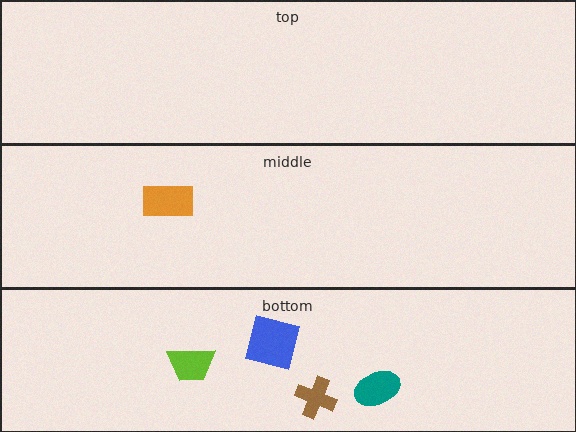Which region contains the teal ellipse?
The bottom region.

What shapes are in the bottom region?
The blue square, the brown cross, the teal ellipse, the lime trapezoid.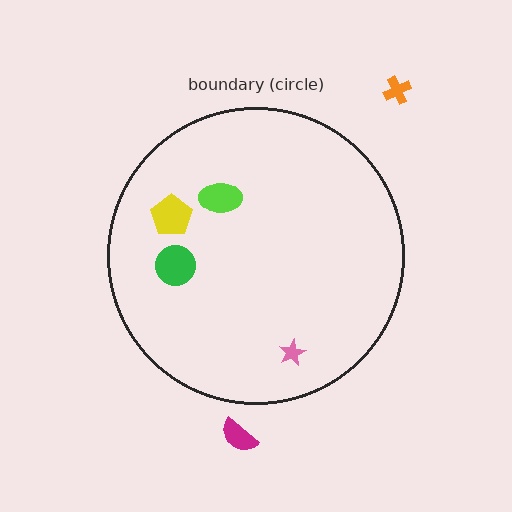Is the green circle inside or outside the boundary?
Inside.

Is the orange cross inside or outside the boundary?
Outside.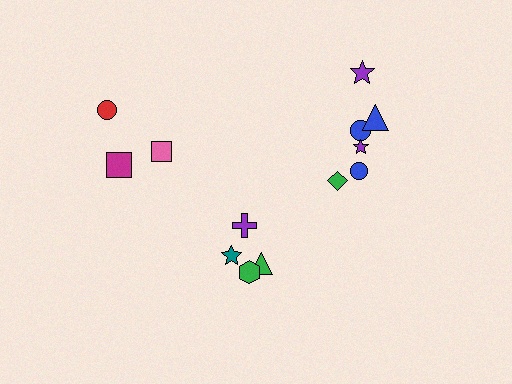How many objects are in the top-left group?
There are 3 objects.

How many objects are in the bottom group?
There are 4 objects.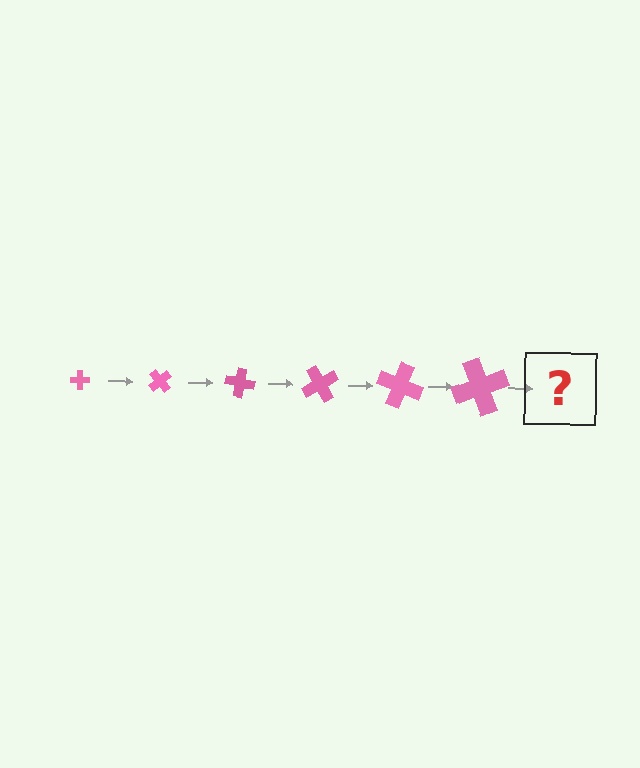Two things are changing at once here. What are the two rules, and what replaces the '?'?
The two rules are that the cross grows larger each step and it rotates 50 degrees each step. The '?' should be a cross, larger than the previous one and rotated 300 degrees from the start.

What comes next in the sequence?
The next element should be a cross, larger than the previous one and rotated 300 degrees from the start.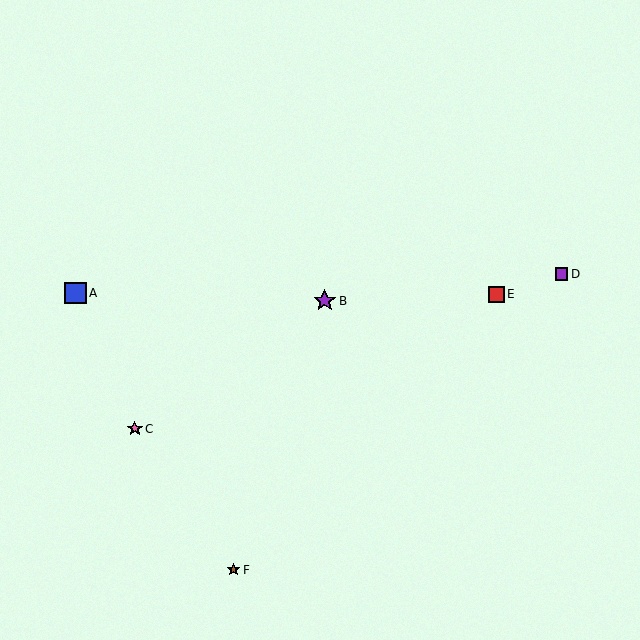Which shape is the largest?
The purple star (labeled B) is the largest.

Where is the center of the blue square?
The center of the blue square is at (75, 293).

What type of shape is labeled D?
Shape D is a purple square.